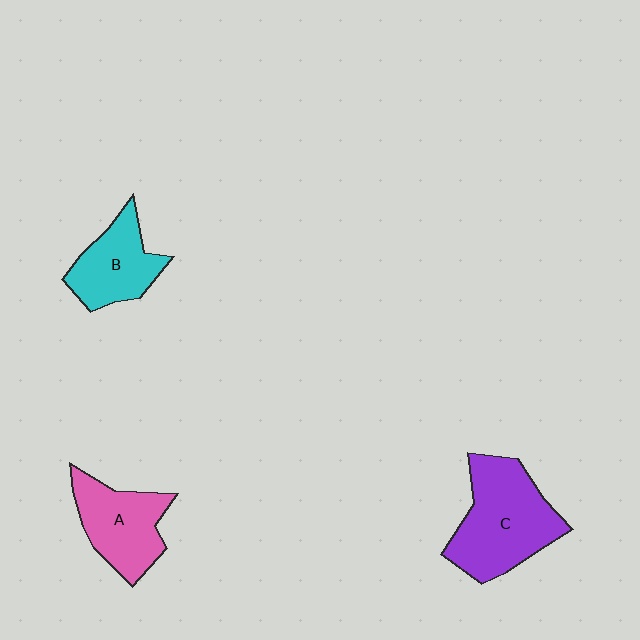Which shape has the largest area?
Shape C (purple).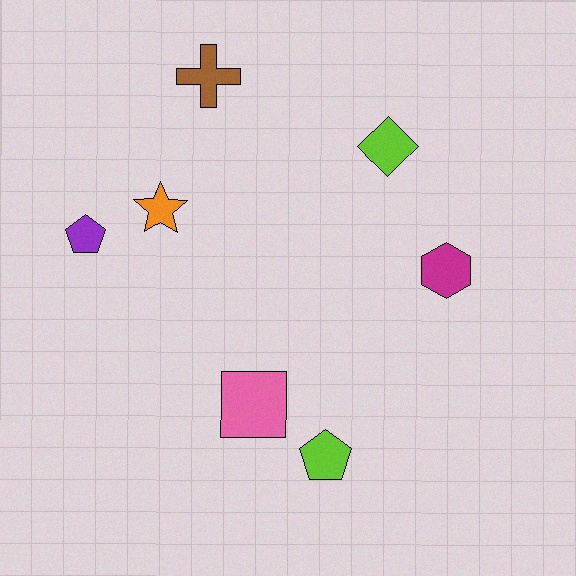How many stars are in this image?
There is 1 star.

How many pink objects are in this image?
There is 1 pink object.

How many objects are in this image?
There are 7 objects.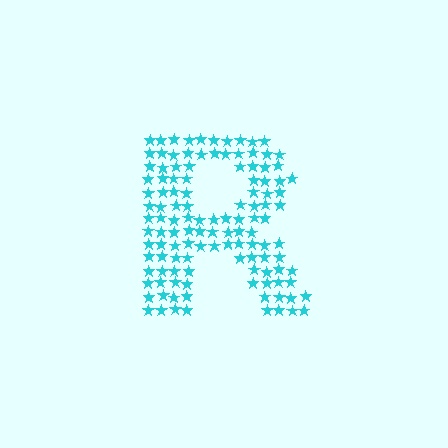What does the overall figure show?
The overall figure shows the letter R.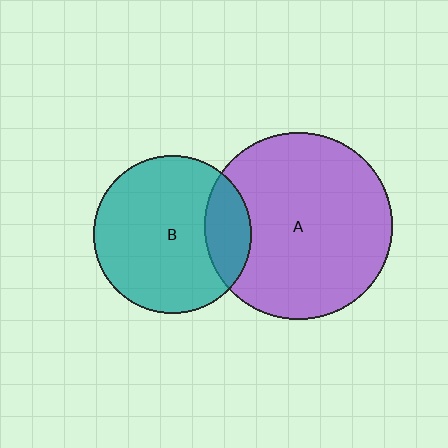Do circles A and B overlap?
Yes.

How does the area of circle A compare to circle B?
Approximately 1.4 times.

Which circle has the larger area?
Circle A (purple).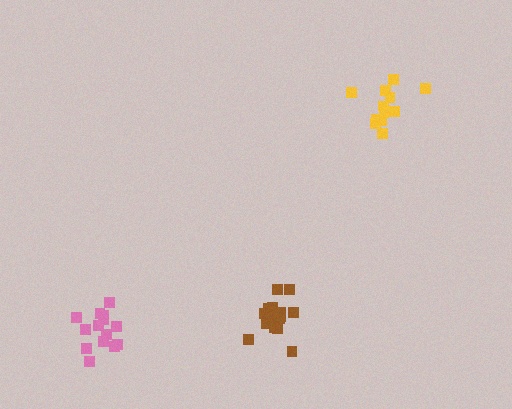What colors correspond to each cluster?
The clusters are colored: brown, yellow, pink.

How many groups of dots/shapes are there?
There are 3 groups.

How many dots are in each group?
Group 1: 17 dots, Group 2: 13 dots, Group 3: 14 dots (44 total).